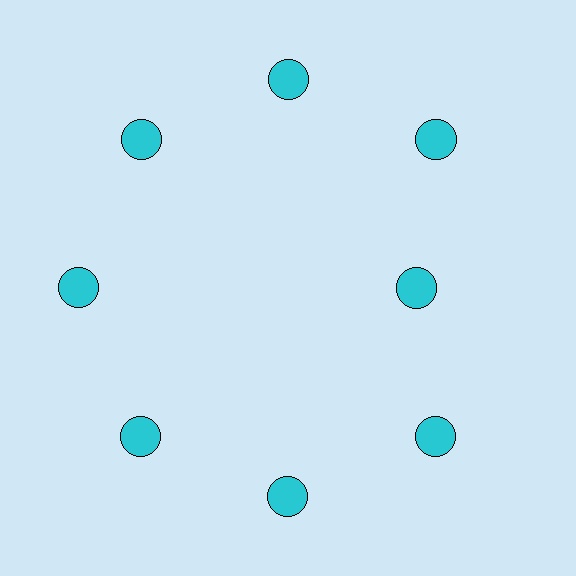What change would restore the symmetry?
The symmetry would be restored by moving it outward, back onto the ring so that all 8 circles sit at equal angles and equal distance from the center.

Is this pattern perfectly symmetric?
No. The 8 cyan circles are arranged in a ring, but one element near the 3 o'clock position is pulled inward toward the center, breaking the 8-fold rotational symmetry.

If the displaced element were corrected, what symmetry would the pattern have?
It would have 8-fold rotational symmetry — the pattern would map onto itself every 45 degrees.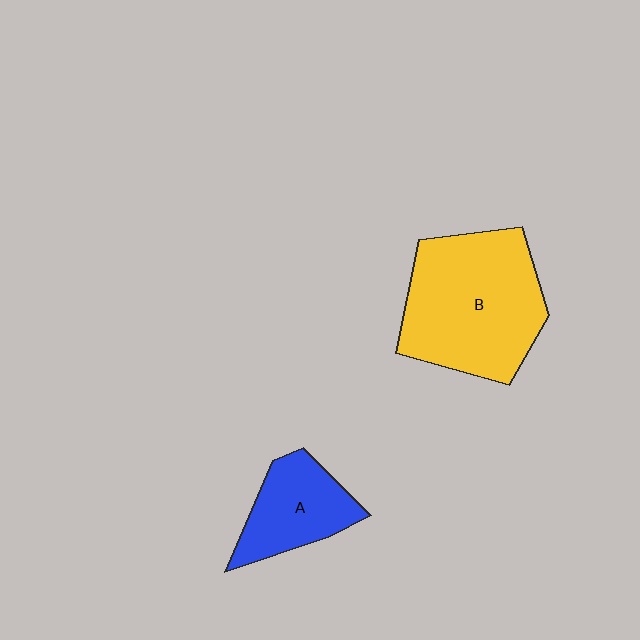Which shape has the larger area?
Shape B (yellow).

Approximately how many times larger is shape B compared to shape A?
Approximately 2.1 times.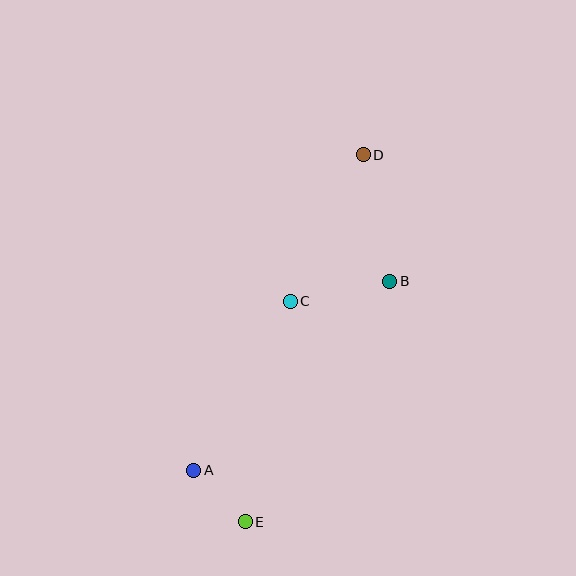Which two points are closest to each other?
Points A and E are closest to each other.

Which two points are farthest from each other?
Points D and E are farthest from each other.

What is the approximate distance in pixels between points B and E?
The distance between B and E is approximately 281 pixels.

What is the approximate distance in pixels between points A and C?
The distance between A and C is approximately 195 pixels.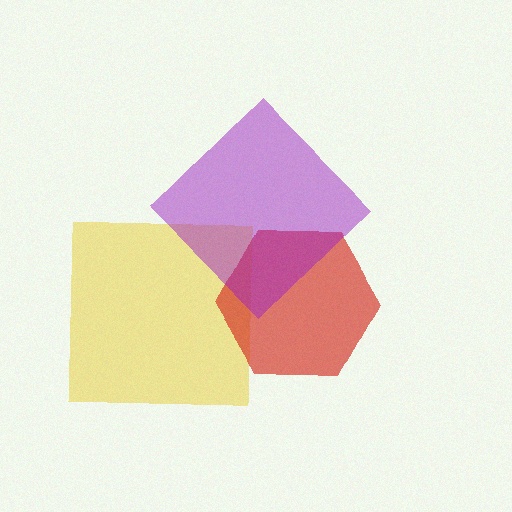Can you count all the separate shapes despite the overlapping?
Yes, there are 3 separate shapes.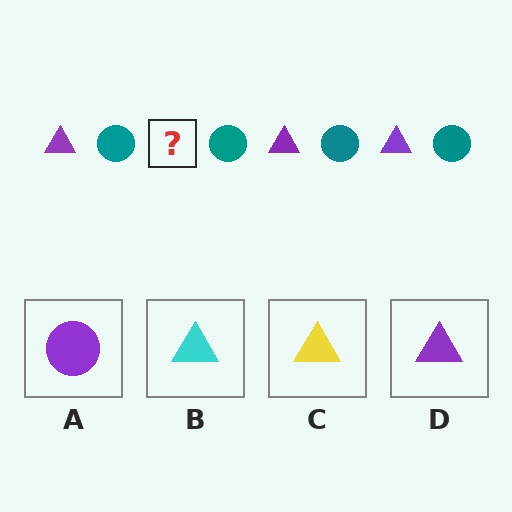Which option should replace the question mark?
Option D.